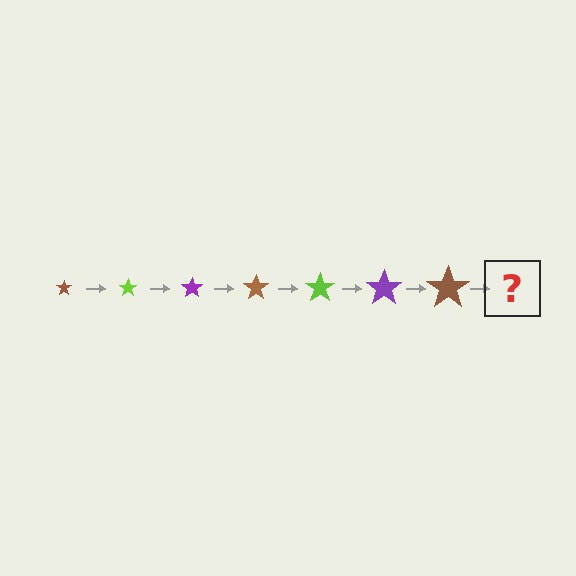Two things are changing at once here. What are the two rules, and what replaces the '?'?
The two rules are that the star grows larger each step and the color cycles through brown, lime, and purple. The '?' should be a lime star, larger than the previous one.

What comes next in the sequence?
The next element should be a lime star, larger than the previous one.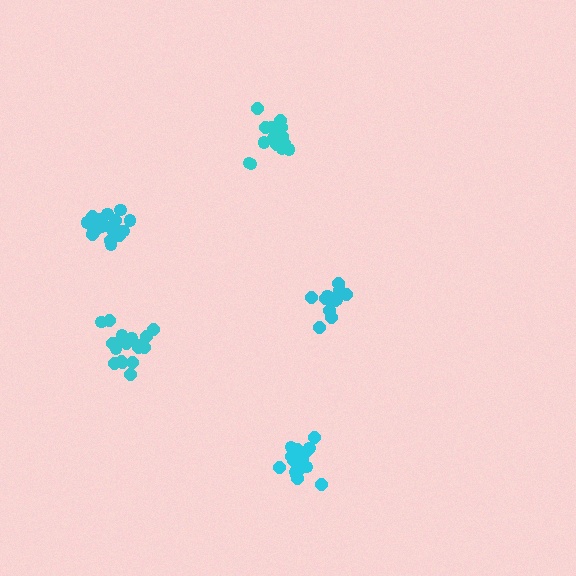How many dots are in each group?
Group 1: 19 dots, Group 2: 20 dots, Group 3: 16 dots, Group 4: 14 dots, Group 5: 17 dots (86 total).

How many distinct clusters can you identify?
There are 5 distinct clusters.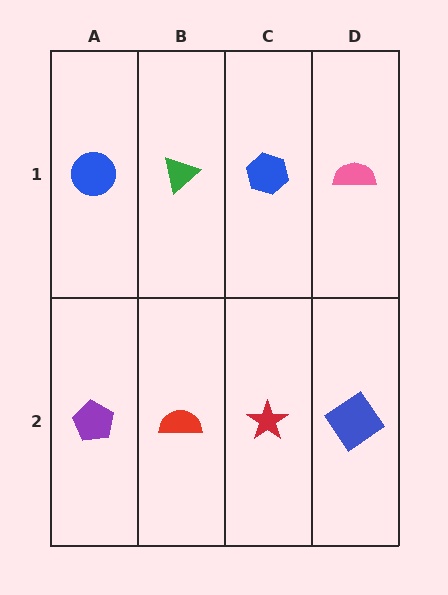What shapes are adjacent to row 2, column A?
A blue circle (row 1, column A), a red semicircle (row 2, column B).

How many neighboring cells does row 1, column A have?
2.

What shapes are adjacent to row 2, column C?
A blue hexagon (row 1, column C), a red semicircle (row 2, column B), a blue diamond (row 2, column D).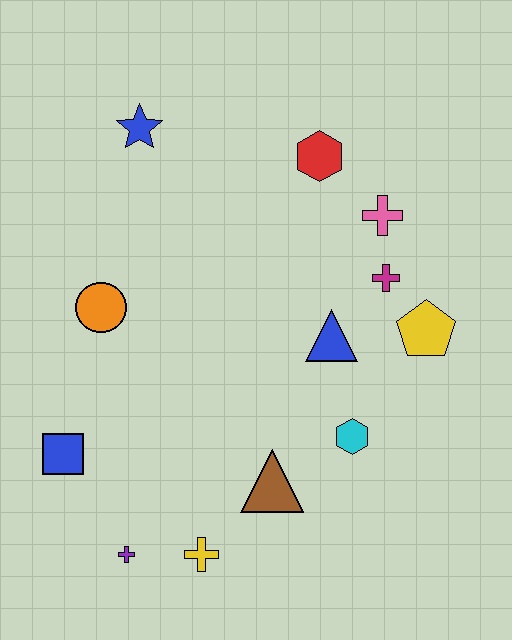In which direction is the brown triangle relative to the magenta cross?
The brown triangle is below the magenta cross.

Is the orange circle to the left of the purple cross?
Yes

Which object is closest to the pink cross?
The magenta cross is closest to the pink cross.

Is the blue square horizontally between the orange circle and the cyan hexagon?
No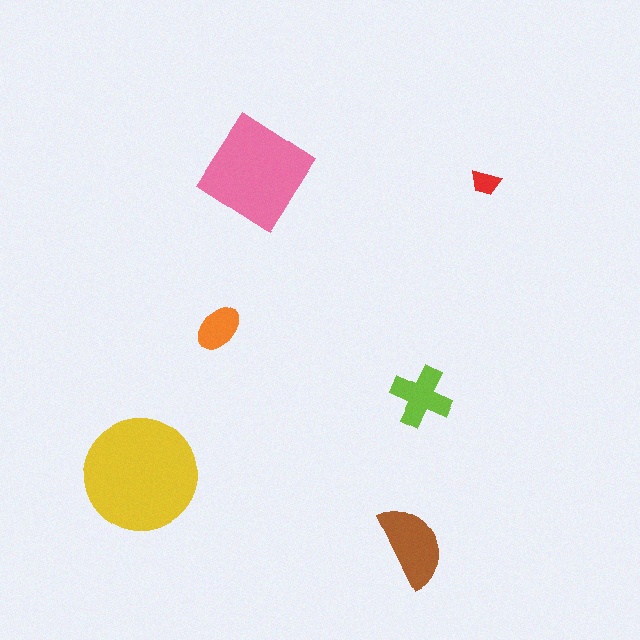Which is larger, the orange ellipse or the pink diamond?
The pink diamond.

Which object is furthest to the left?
The yellow circle is leftmost.